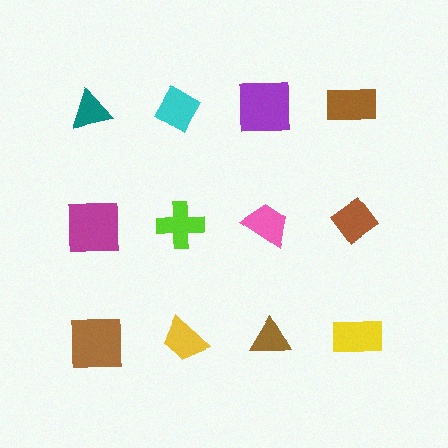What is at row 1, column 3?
A purple square.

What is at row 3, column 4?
A yellow rectangle.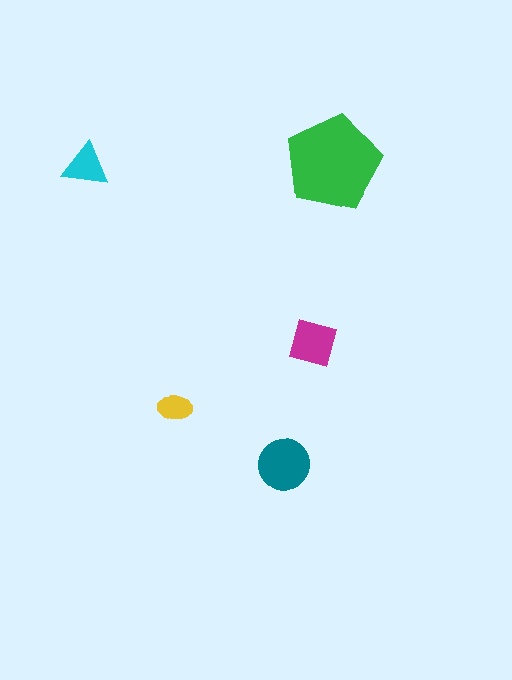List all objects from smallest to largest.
The yellow ellipse, the cyan triangle, the magenta square, the teal circle, the green pentagon.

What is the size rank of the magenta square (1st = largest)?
3rd.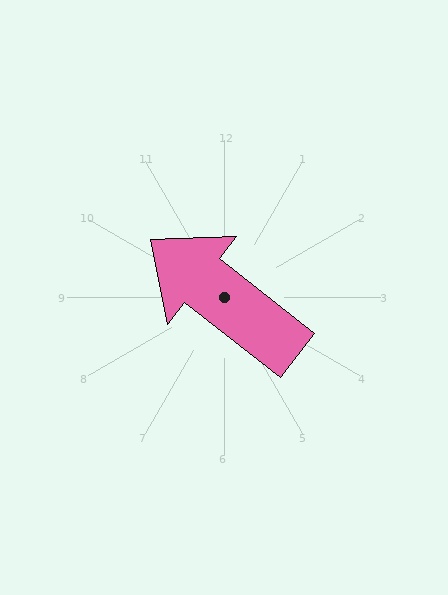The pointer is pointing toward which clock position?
Roughly 10 o'clock.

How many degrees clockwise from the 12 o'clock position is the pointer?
Approximately 308 degrees.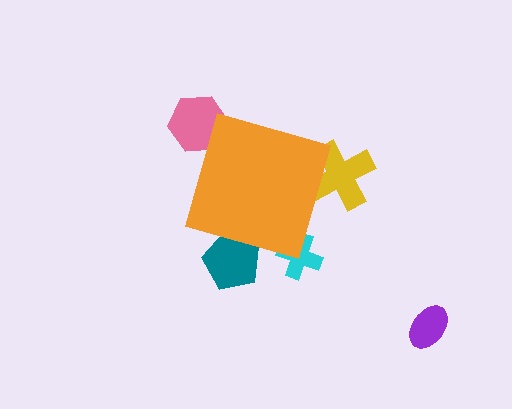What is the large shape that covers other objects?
An orange diamond.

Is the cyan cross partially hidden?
Yes, the cyan cross is partially hidden behind the orange diamond.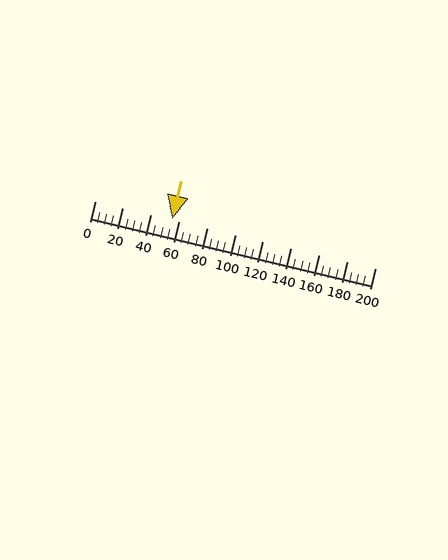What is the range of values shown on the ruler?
The ruler shows values from 0 to 200.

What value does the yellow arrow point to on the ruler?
The yellow arrow points to approximately 55.